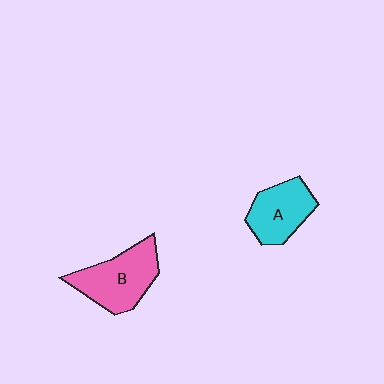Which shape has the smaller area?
Shape A (cyan).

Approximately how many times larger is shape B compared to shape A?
Approximately 1.3 times.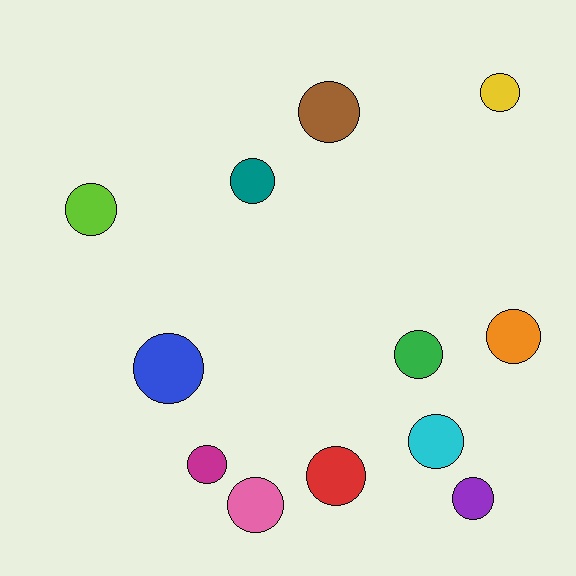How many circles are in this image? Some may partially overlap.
There are 12 circles.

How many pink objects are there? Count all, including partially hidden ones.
There is 1 pink object.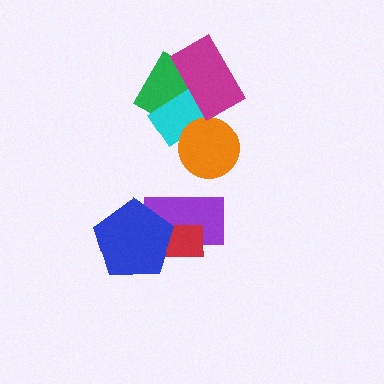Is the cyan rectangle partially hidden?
Yes, it is partially covered by another shape.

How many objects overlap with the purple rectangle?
2 objects overlap with the purple rectangle.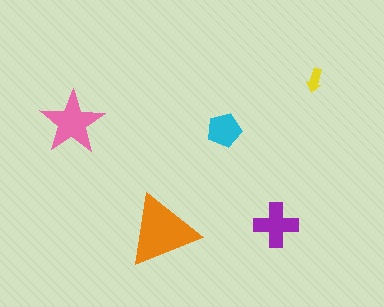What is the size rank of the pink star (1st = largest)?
2nd.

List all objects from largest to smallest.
The orange triangle, the pink star, the purple cross, the cyan pentagon, the yellow arrow.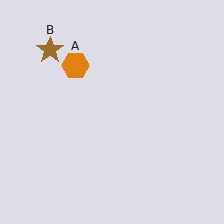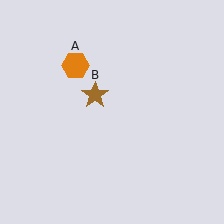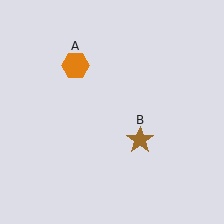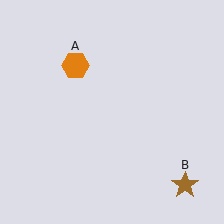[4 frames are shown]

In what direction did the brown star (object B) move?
The brown star (object B) moved down and to the right.